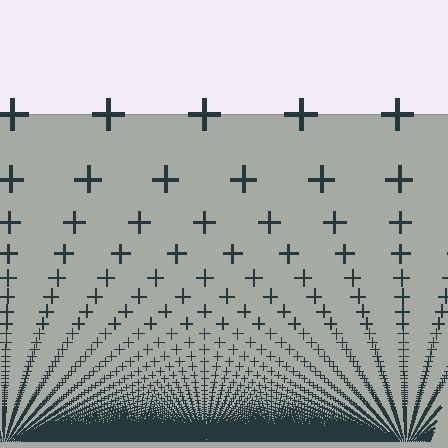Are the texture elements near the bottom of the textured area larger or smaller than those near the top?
Smaller. The gradient is inverted — elements near the bottom are smaller and denser.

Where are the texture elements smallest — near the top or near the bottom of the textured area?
Near the bottom.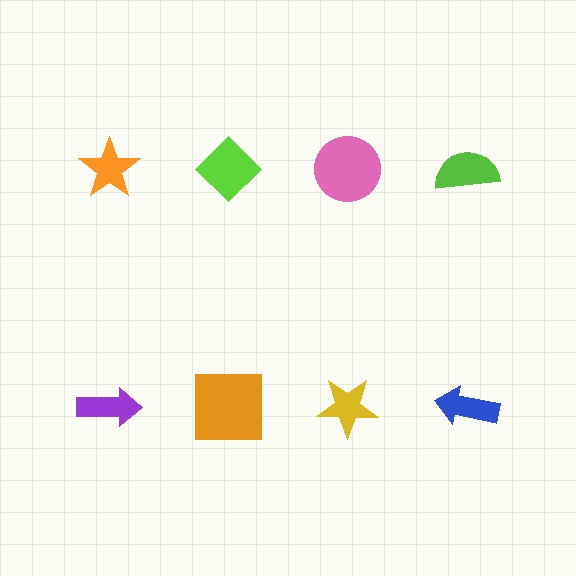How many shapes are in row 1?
4 shapes.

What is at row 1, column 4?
A lime semicircle.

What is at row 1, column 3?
A pink circle.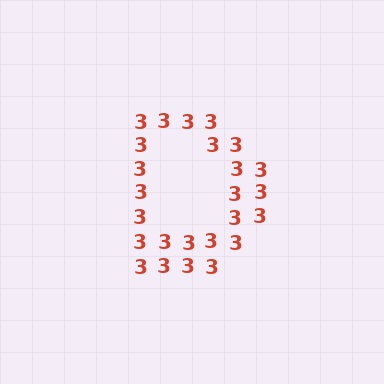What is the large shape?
The large shape is the letter D.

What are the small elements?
The small elements are digit 3's.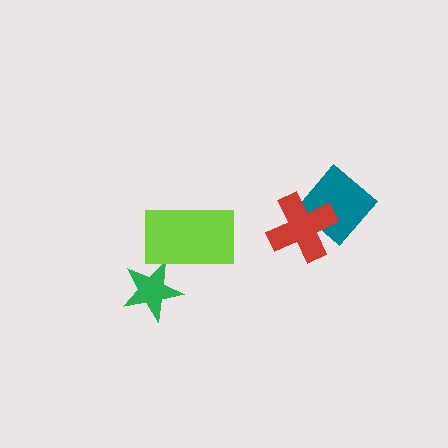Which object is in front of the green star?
The lime rectangle is in front of the green star.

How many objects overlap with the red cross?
1 object overlaps with the red cross.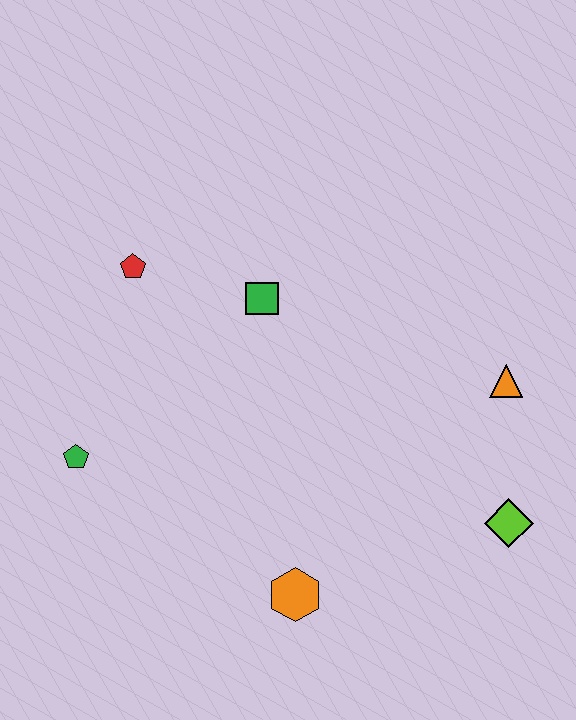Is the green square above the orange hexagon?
Yes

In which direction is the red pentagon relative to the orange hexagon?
The red pentagon is above the orange hexagon.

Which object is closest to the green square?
The red pentagon is closest to the green square.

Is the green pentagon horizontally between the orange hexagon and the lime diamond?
No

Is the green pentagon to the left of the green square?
Yes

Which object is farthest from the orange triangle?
The green pentagon is farthest from the orange triangle.